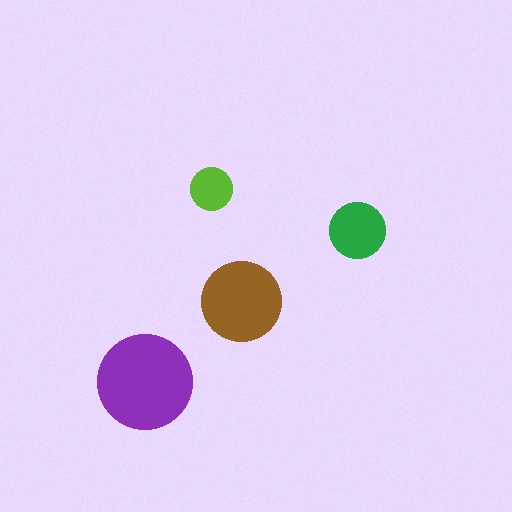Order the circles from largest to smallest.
the purple one, the brown one, the green one, the lime one.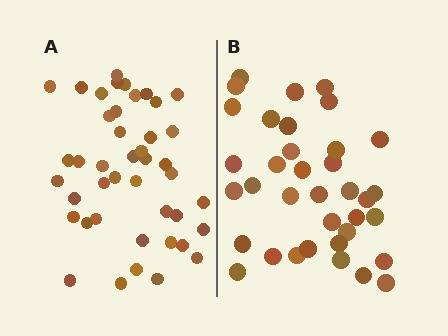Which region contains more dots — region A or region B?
Region A (the left region) has more dots.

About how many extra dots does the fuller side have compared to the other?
Region A has roughly 8 or so more dots than region B.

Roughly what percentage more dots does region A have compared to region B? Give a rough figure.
About 20% more.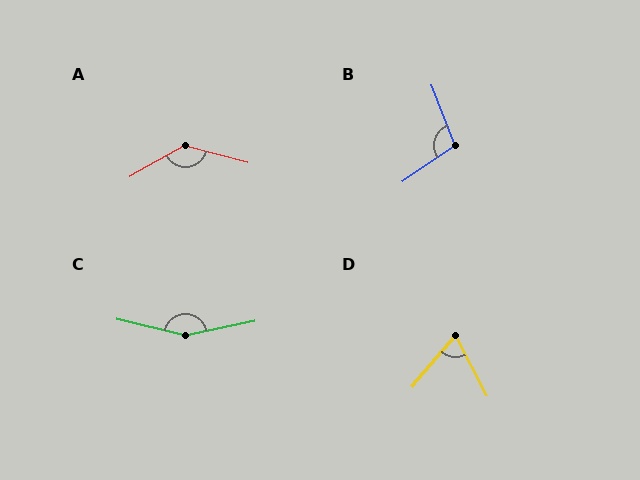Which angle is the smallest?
D, at approximately 67 degrees.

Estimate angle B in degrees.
Approximately 102 degrees.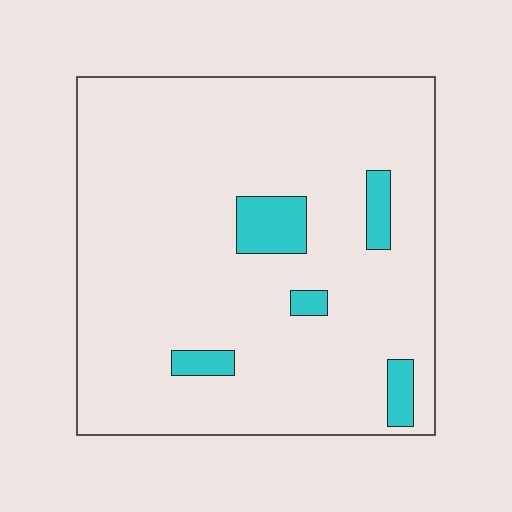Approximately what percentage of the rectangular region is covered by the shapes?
Approximately 10%.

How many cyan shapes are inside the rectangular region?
5.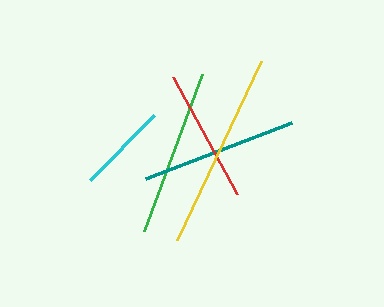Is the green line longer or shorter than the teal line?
The green line is longer than the teal line.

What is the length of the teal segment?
The teal segment is approximately 156 pixels long.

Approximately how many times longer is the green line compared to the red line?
The green line is approximately 1.3 times the length of the red line.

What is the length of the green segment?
The green segment is approximately 167 pixels long.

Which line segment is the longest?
The yellow line is the longest at approximately 198 pixels.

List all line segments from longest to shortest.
From longest to shortest: yellow, green, teal, red, cyan.